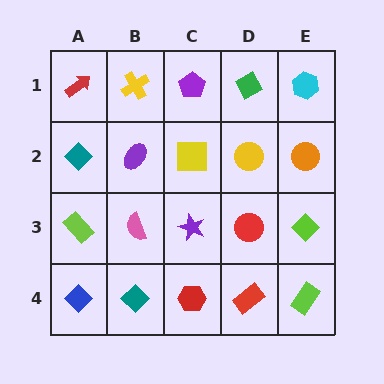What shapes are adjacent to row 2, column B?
A yellow cross (row 1, column B), a pink semicircle (row 3, column B), a teal diamond (row 2, column A), a yellow square (row 2, column C).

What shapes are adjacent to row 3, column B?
A purple ellipse (row 2, column B), a teal diamond (row 4, column B), a lime rectangle (row 3, column A), a purple star (row 3, column C).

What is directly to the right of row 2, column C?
A yellow circle.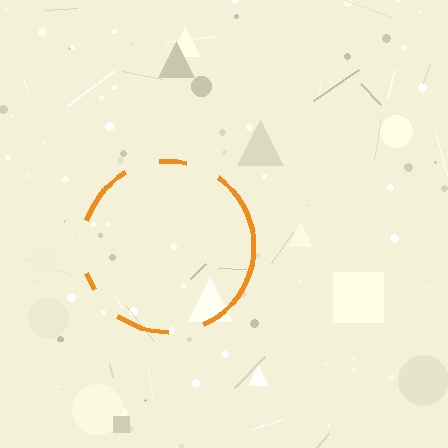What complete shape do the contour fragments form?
The contour fragments form a circle.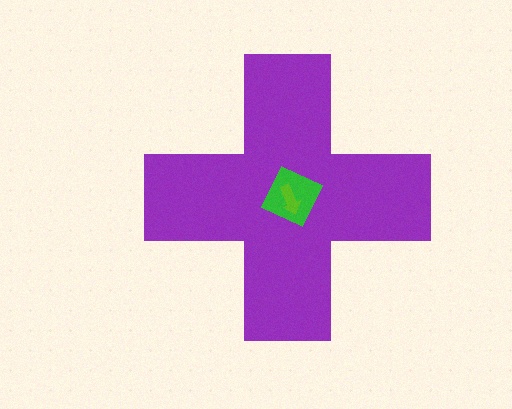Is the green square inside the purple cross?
Yes.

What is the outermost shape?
The purple cross.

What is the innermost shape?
The lime arrow.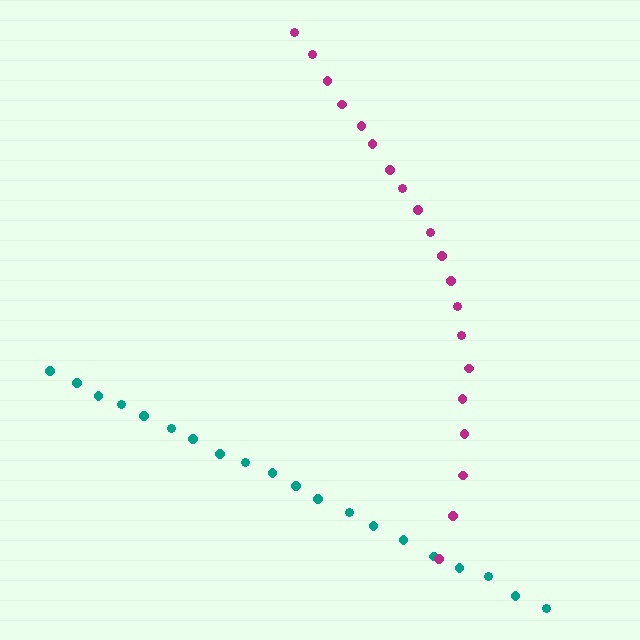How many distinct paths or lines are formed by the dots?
There are 2 distinct paths.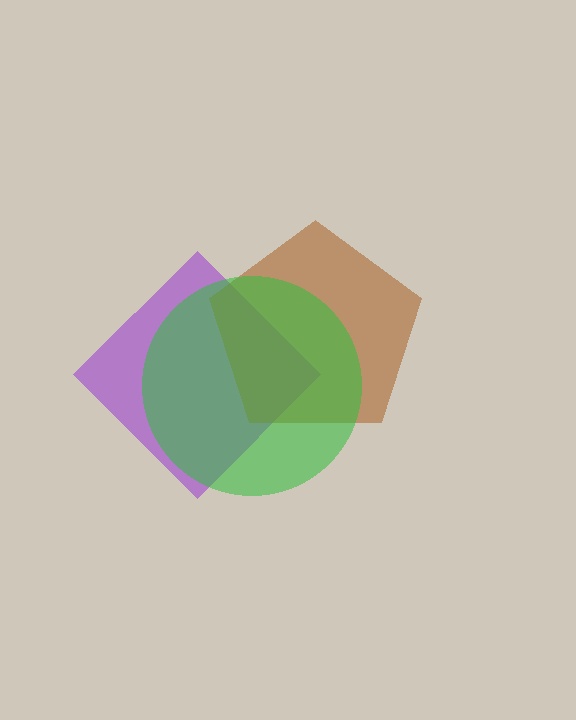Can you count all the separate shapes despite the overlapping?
Yes, there are 3 separate shapes.